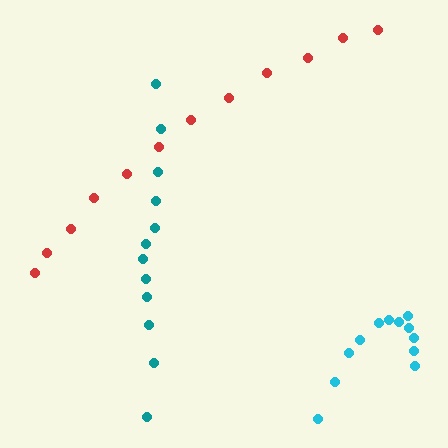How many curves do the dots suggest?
There are 3 distinct paths.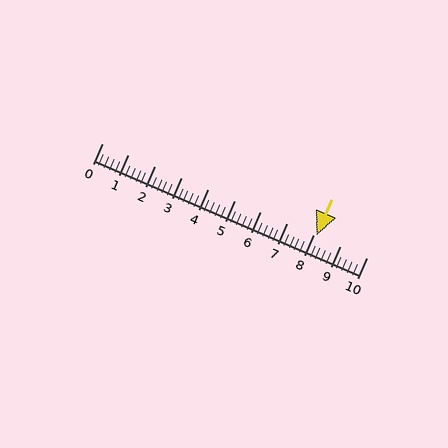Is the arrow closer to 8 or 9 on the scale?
The arrow is closer to 8.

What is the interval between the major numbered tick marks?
The major tick marks are spaced 1 units apart.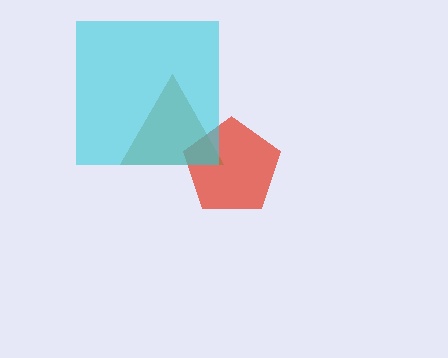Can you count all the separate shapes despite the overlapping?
Yes, there are 3 separate shapes.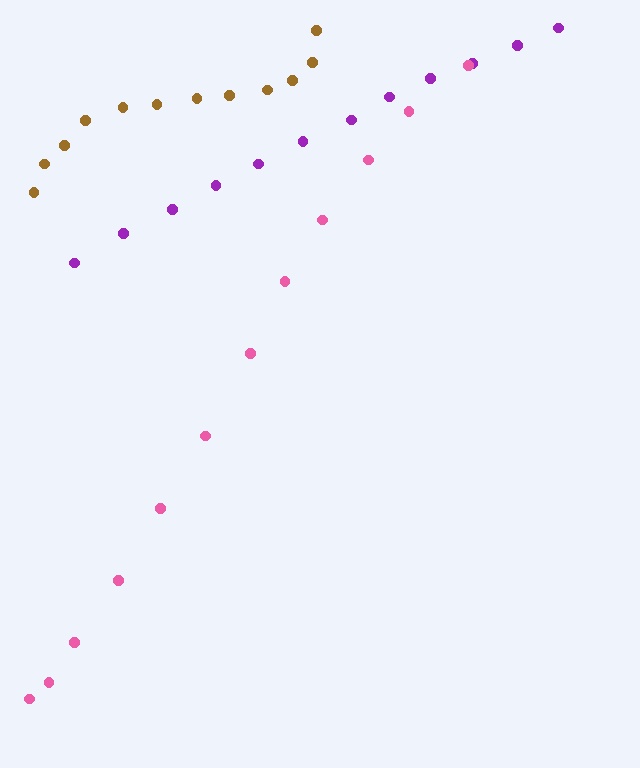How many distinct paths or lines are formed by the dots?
There are 3 distinct paths.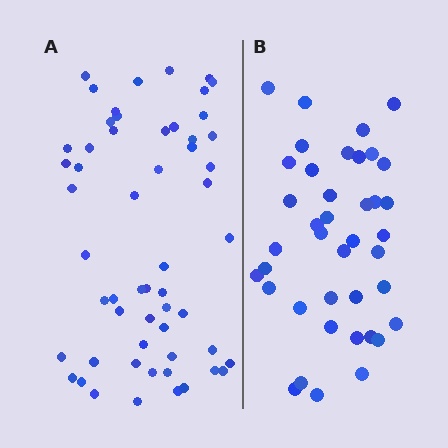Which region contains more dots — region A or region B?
Region A (the left region) has more dots.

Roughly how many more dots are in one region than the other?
Region A has approximately 15 more dots than region B.